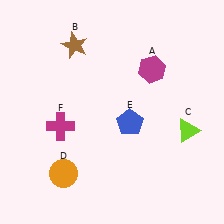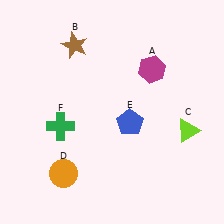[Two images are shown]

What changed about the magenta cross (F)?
In Image 1, F is magenta. In Image 2, it changed to green.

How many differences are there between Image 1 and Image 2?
There is 1 difference between the two images.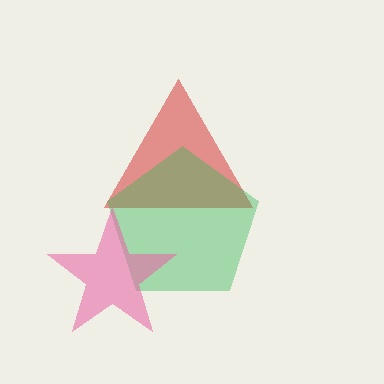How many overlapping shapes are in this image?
There are 3 overlapping shapes in the image.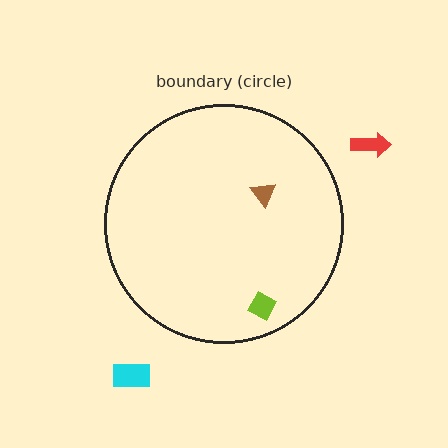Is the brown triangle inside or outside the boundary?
Inside.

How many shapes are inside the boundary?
2 inside, 2 outside.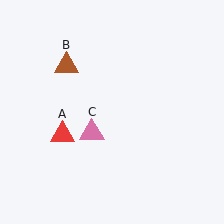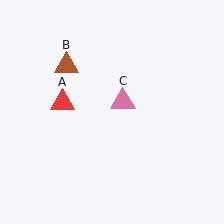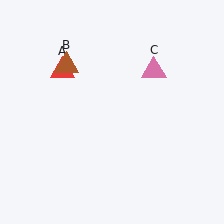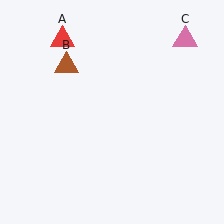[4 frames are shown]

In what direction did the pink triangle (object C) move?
The pink triangle (object C) moved up and to the right.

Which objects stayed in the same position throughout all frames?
Brown triangle (object B) remained stationary.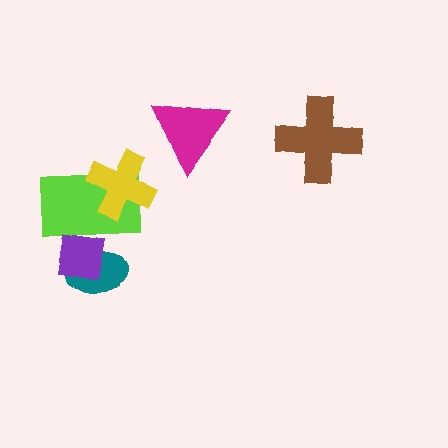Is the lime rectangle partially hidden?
Yes, it is partially covered by another shape.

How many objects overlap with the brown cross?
0 objects overlap with the brown cross.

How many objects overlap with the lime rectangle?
3 objects overlap with the lime rectangle.